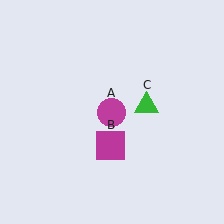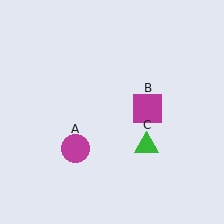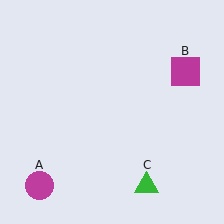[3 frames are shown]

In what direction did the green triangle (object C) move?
The green triangle (object C) moved down.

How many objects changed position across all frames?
3 objects changed position: magenta circle (object A), magenta square (object B), green triangle (object C).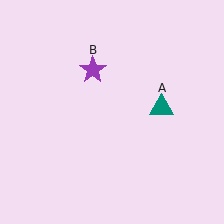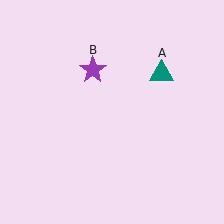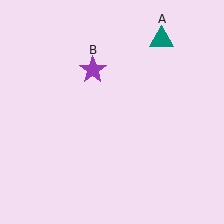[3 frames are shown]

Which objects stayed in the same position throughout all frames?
Purple star (object B) remained stationary.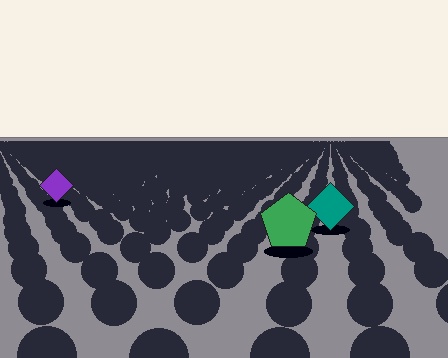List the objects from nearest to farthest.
From nearest to farthest: the green pentagon, the teal diamond, the purple diamond.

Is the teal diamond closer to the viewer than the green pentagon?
No. The green pentagon is closer — you can tell from the texture gradient: the ground texture is coarser near it.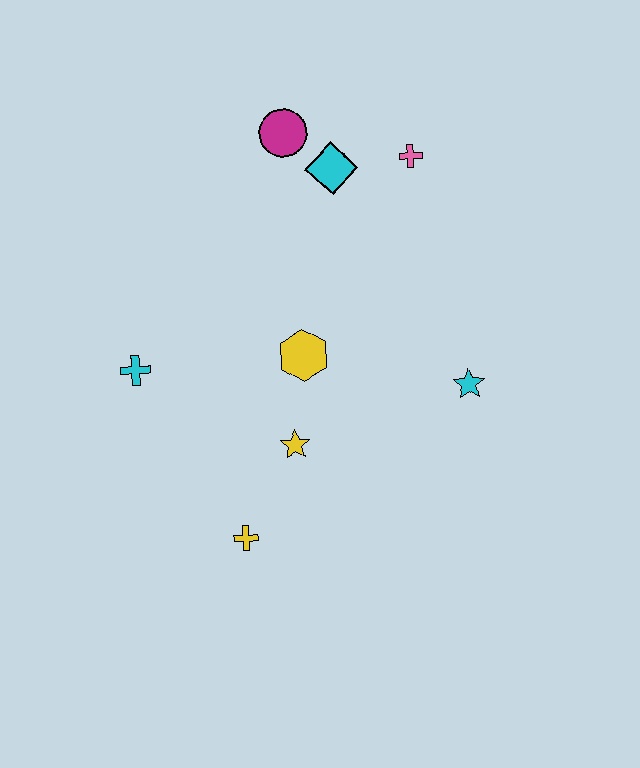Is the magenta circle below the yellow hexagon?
No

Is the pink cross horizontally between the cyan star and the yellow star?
Yes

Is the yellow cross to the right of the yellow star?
No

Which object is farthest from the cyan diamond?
The yellow cross is farthest from the cyan diamond.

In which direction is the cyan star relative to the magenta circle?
The cyan star is below the magenta circle.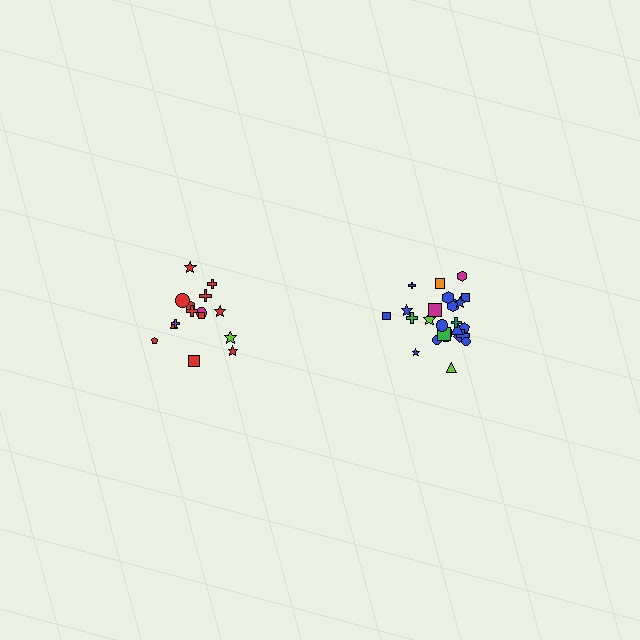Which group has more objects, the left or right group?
The right group.